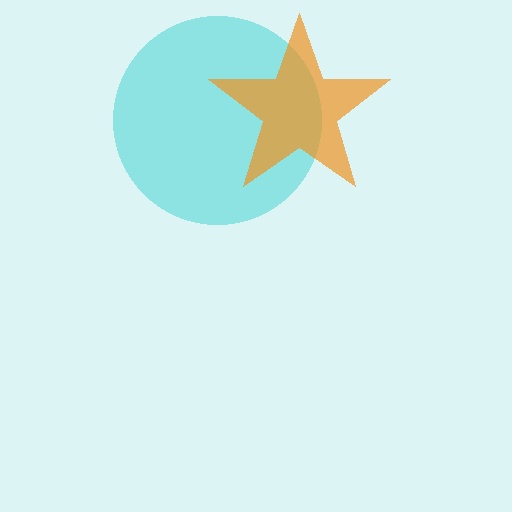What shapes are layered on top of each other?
The layered shapes are: a cyan circle, an orange star.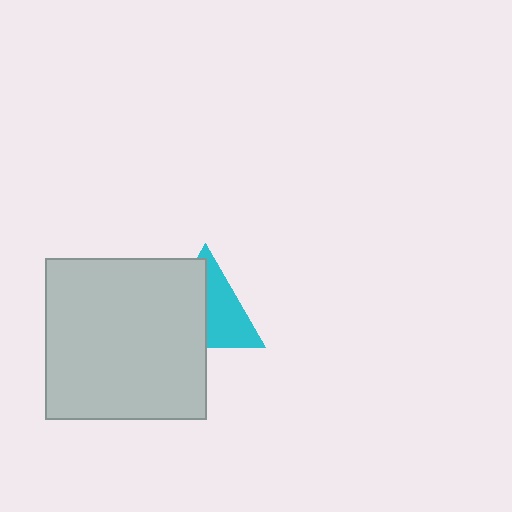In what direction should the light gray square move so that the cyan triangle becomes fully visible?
The light gray square should move left. That is the shortest direction to clear the overlap and leave the cyan triangle fully visible.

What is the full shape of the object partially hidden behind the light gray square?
The partially hidden object is a cyan triangle.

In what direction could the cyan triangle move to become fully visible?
The cyan triangle could move right. That would shift it out from behind the light gray square entirely.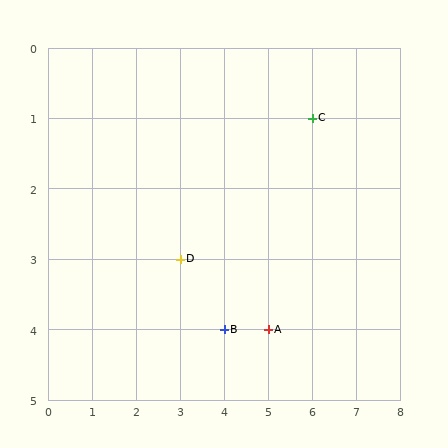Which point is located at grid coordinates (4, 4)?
Point B is at (4, 4).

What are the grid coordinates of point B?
Point B is at grid coordinates (4, 4).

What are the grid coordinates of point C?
Point C is at grid coordinates (6, 1).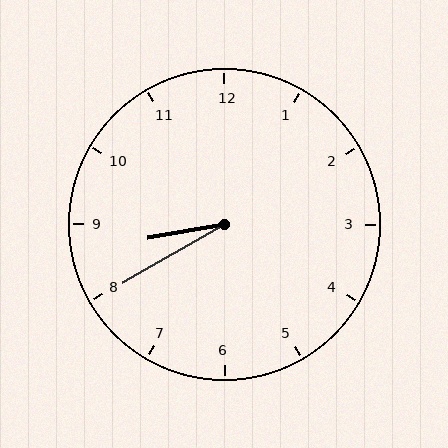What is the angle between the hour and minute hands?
Approximately 20 degrees.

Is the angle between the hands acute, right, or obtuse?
It is acute.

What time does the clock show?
8:40.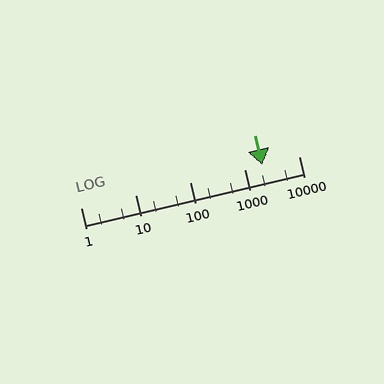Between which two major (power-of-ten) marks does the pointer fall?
The pointer is between 1000 and 10000.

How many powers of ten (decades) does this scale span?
The scale spans 4 decades, from 1 to 10000.